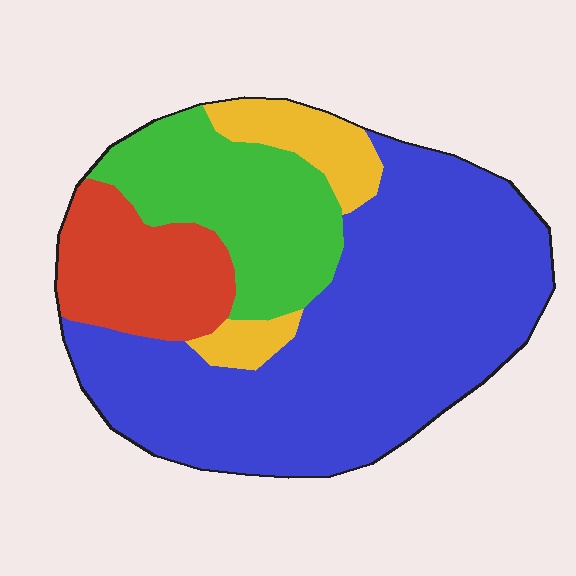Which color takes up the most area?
Blue, at roughly 55%.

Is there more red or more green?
Green.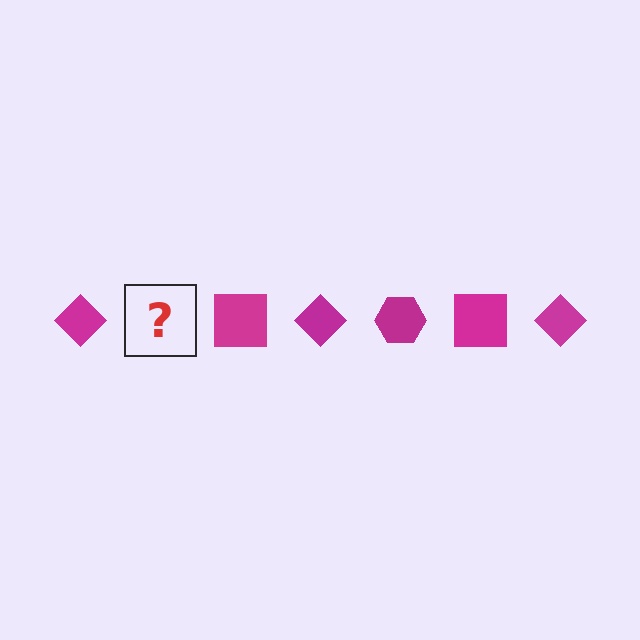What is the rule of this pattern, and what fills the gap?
The rule is that the pattern cycles through diamond, hexagon, square shapes in magenta. The gap should be filled with a magenta hexagon.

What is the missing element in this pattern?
The missing element is a magenta hexagon.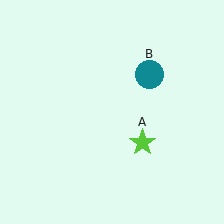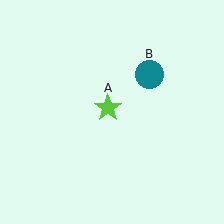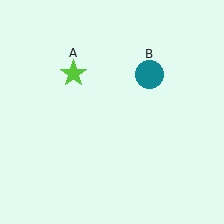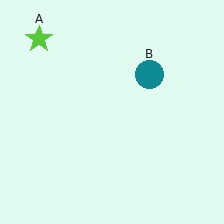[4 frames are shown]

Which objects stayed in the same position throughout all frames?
Teal circle (object B) remained stationary.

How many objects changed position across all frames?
1 object changed position: lime star (object A).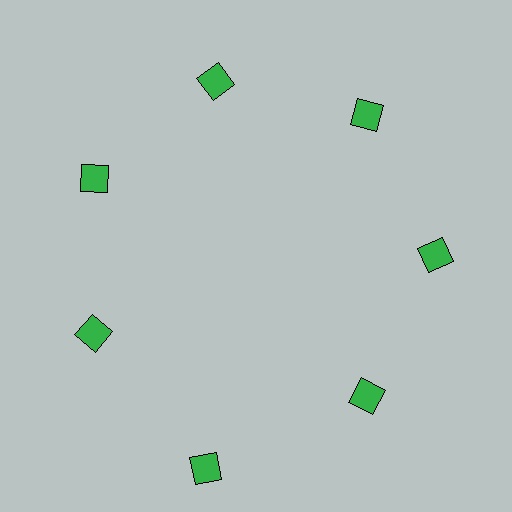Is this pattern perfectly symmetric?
No. The 7 green squares are arranged in a ring, but one element near the 6 o'clock position is pushed outward from the center, breaking the 7-fold rotational symmetry.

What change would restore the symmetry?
The symmetry would be restored by moving it inward, back onto the ring so that all 7 squares sit at equal angles and equal distance from the center.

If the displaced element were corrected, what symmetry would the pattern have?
It would have 7-fold rotational symmetry — the pattern would map onto itself every 51 degrees.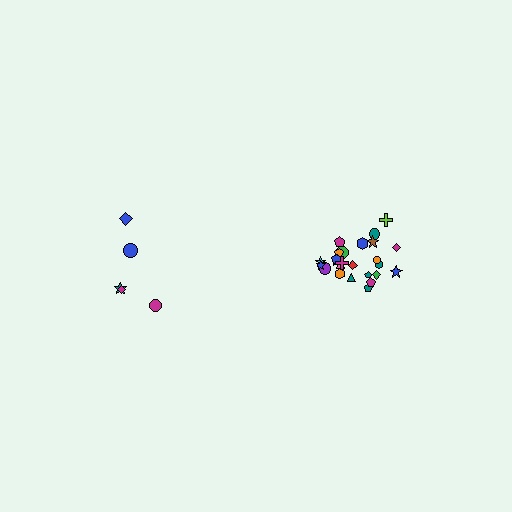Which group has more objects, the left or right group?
The right group.